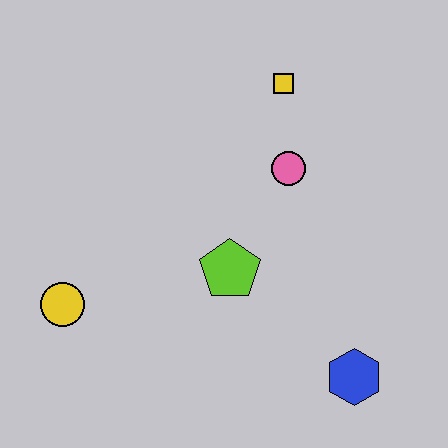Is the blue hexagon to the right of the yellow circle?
Yes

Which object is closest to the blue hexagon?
The lime pentagon is closest to the blue hexagon.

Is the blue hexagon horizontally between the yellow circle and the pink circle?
No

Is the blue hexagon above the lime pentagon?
No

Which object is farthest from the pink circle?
The yellow circle is farthest from the pink circle.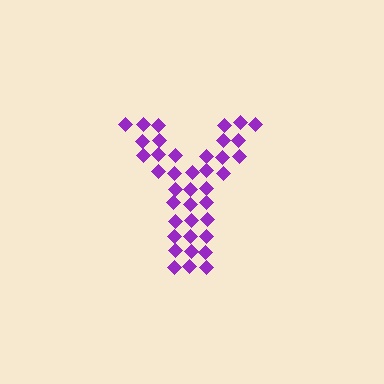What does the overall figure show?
The overall figure shows the letter Y.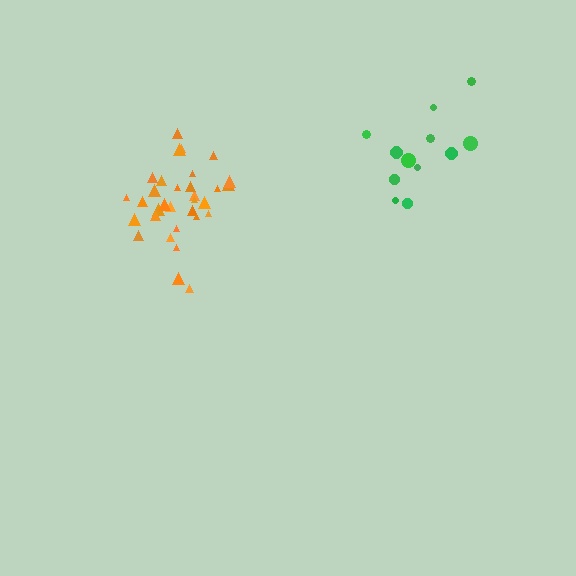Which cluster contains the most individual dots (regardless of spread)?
Orange (32).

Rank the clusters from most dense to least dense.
orange, green.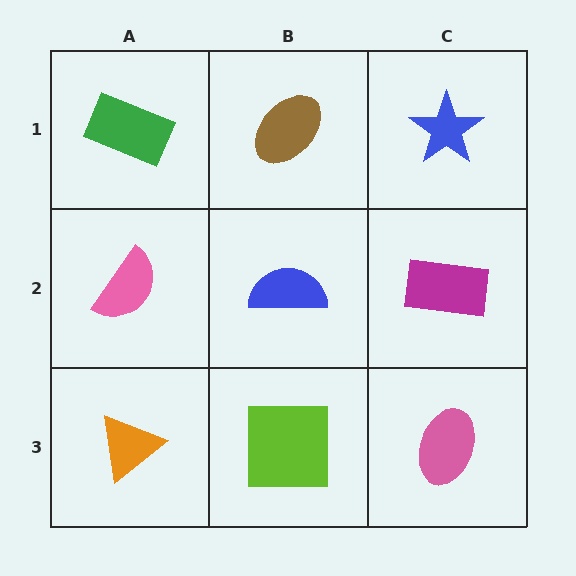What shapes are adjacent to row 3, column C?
A magenta rectangle (row 2, column C), a lime square (row 3, column B).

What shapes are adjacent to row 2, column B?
A brown ellipse (row 1, column B), a lime square (row 3, column B), a pink semicircle (row 2, column A), a magenta rectangle (row 2, column C).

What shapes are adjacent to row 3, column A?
A pink semicircle (row 2, column A), a lime square (row 3, column B).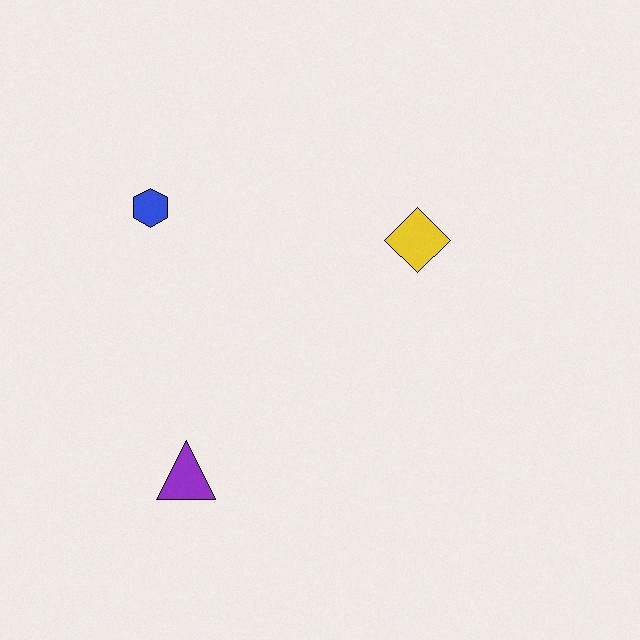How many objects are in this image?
There are 3 objects.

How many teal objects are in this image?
There are no teal objects.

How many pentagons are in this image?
There are no pentagons.